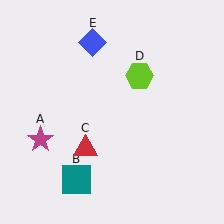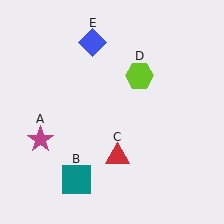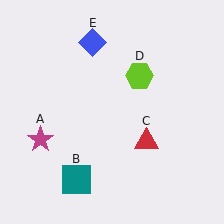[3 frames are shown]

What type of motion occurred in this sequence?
The red triangle (object C) rotated counterclockwise around the center of the scene.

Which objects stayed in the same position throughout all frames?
Magenta star (object A) and teal square (object B) and lime hexagon (object D) and blue diamond (object E) remained stationary.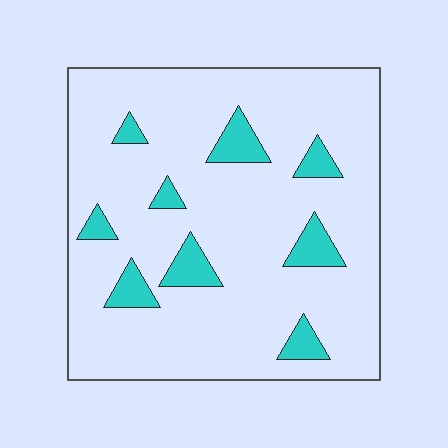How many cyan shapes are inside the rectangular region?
9.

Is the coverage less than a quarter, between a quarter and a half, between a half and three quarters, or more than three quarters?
Less than a quarter.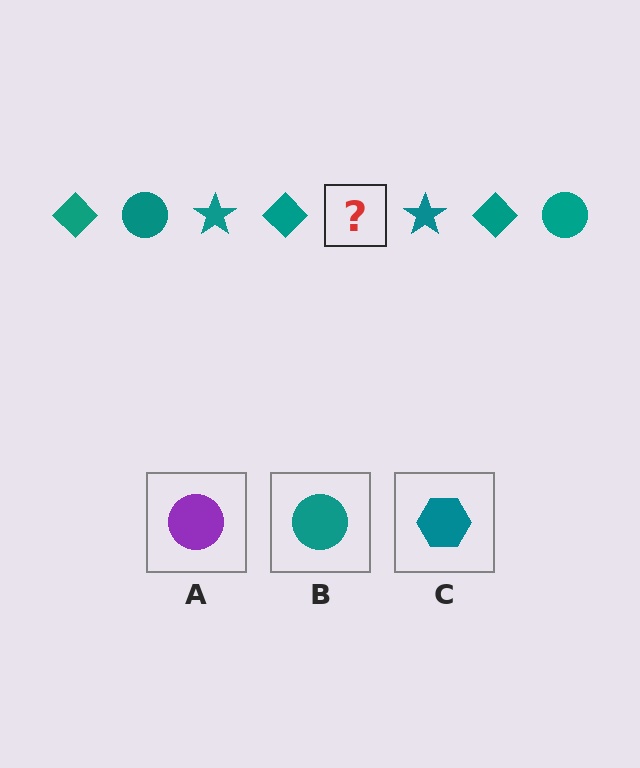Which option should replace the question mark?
Option B.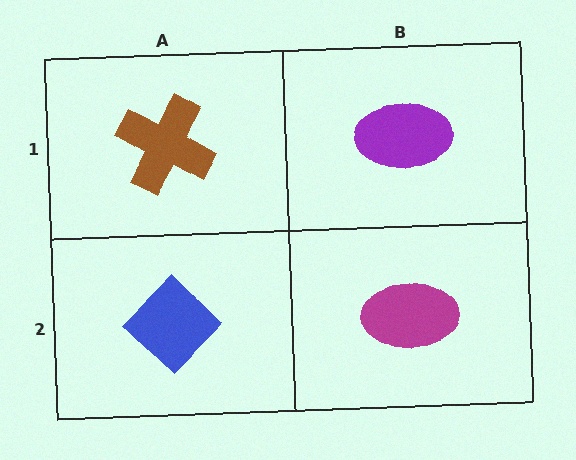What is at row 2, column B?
A magenta ellipse.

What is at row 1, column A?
A brown cross.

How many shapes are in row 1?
2 shapes.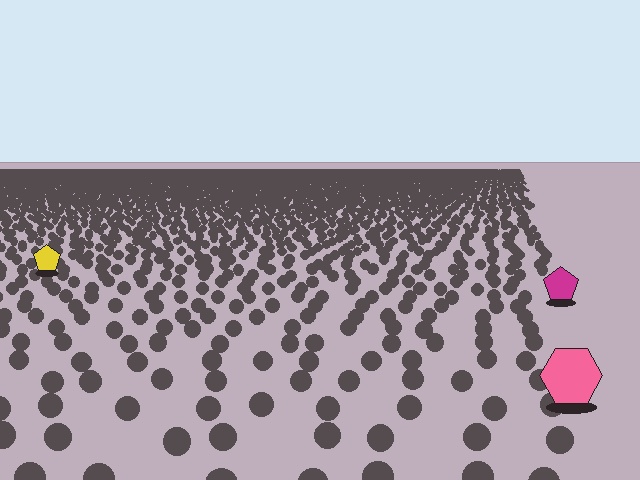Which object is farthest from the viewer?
The yellow pentagon is farthest from the viewer. It appears smaller and the ground texture around it is denser.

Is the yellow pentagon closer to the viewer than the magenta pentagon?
No. The magenta pentagon is closer — you can tell from the texture gradient: the ground texture is coarser near it.